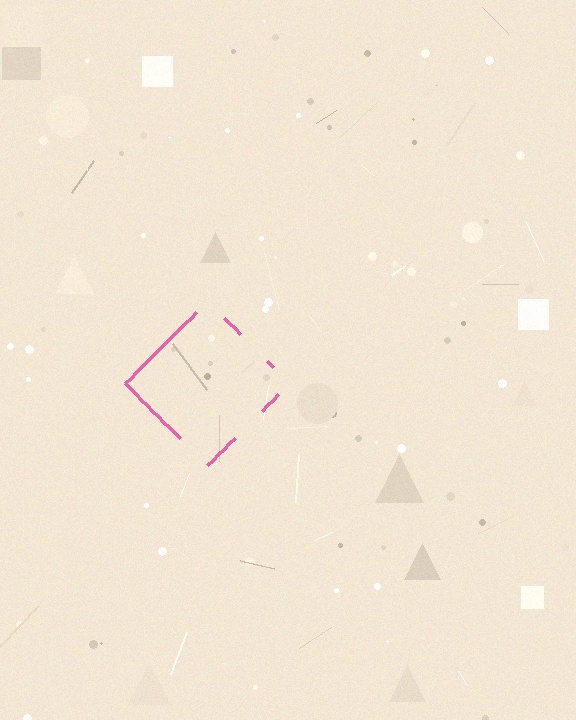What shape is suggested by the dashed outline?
The dashed outline suggests a diamond.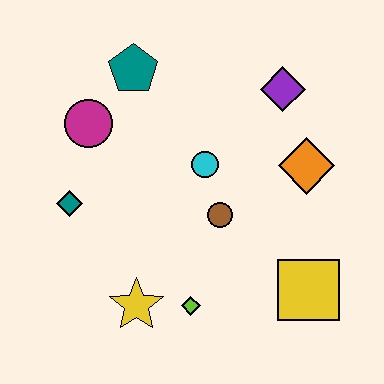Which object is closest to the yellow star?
The lime diamond is closest to the yellow star.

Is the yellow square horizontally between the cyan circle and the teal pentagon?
No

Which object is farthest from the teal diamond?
The yellow square is farthest from the teal diamond.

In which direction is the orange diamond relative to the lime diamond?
The orange diamond is above the lime diamond.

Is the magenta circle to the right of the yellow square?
No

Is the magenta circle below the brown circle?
No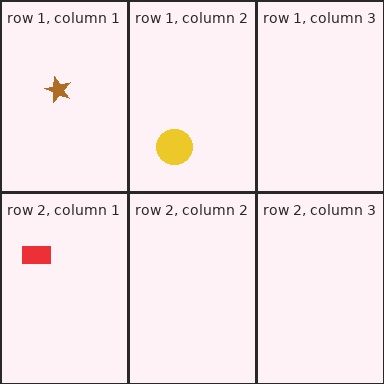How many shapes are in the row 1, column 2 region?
1.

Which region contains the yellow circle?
The row 1, column 2 region.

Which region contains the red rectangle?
The row 2, column 1 region.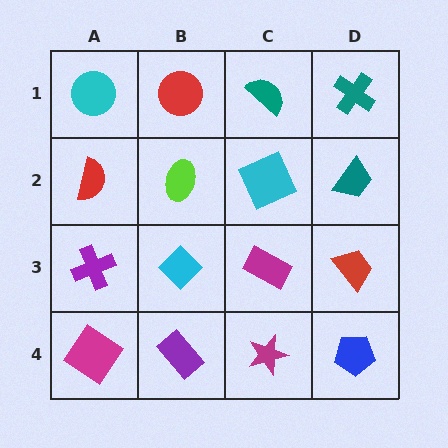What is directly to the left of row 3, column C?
A cyan diamond.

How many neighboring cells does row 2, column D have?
3.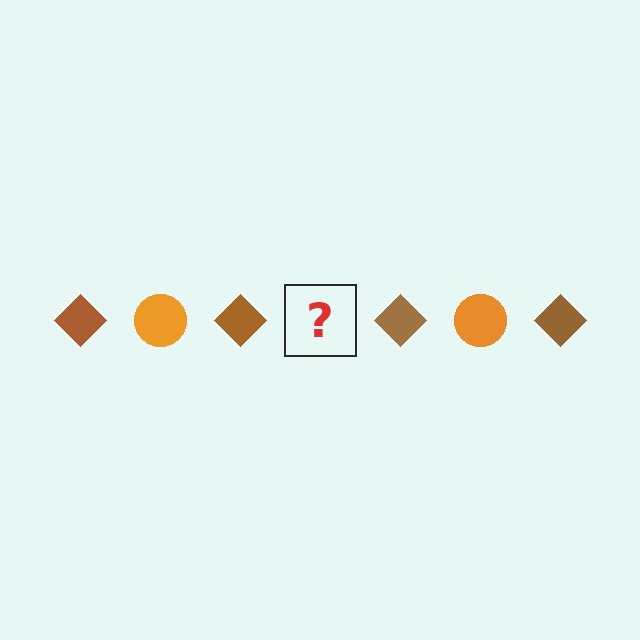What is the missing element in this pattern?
The missing element is an orange circle.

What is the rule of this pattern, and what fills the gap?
The rule is that the pattern alternates between brown diamond and orange circle. The gap should be filled with an orange circle.